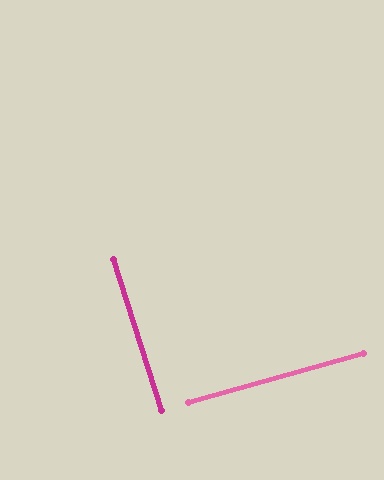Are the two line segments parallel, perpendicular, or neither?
Perpendicular — they meet at approximately 88°.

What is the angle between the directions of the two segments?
Approximately 88 degrees.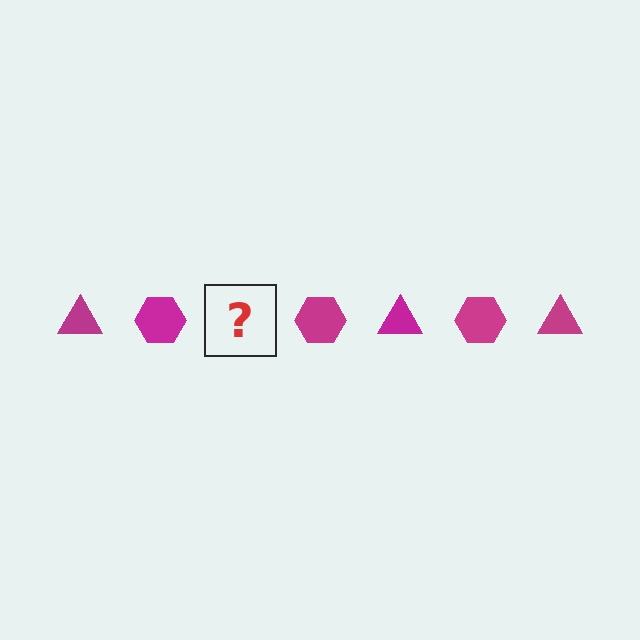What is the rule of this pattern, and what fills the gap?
The rule is that the pattern cycles through triangle, hexagon shapes in magenta. The gap should be filled with a magenta triangle.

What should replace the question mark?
The question mark should be replaced with a magenta triangle.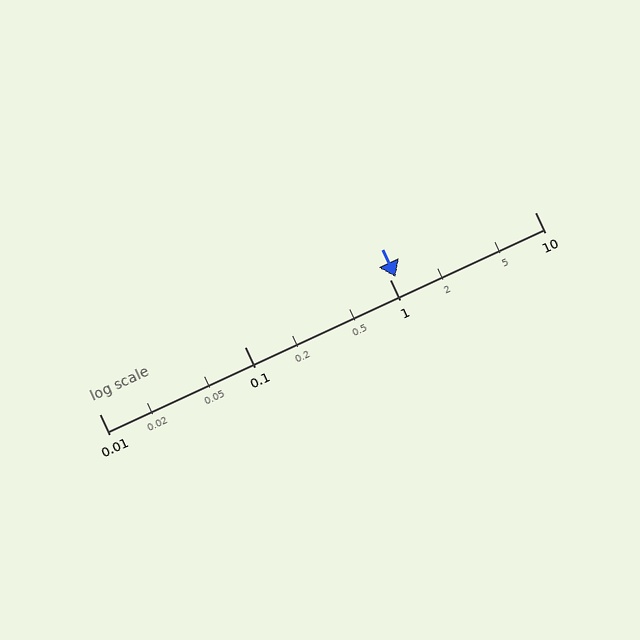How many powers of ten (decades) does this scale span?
The scale spans 3 decades, from 0.01 to 10.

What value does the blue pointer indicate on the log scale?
The pointer indicates approximately 1.1.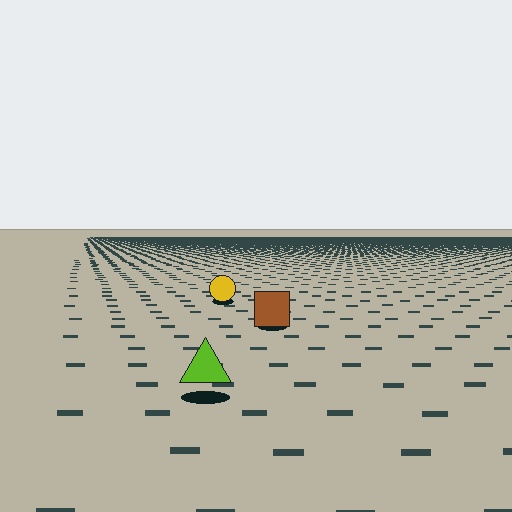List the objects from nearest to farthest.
From nearest to farthest: the lime triangle, the brown square, the yellow circle.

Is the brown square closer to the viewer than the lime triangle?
No. The lime triangle is closer — you can tell from the texture gradient: the ground texture is coarser near it.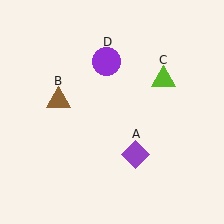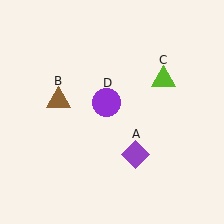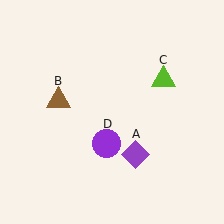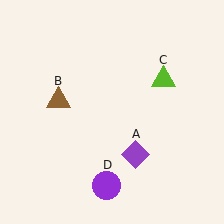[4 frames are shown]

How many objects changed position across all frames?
1 object changed position: purple circle (object D).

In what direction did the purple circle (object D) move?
The purple circle (object D) moved down.